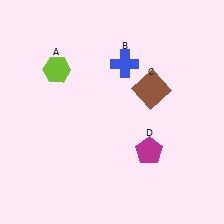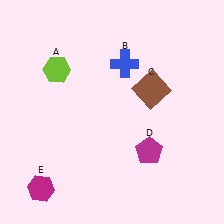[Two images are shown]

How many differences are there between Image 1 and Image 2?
There is 1 difference between the two images.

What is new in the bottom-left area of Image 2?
A magenta hexagon (E) was added in the bottom-left area of Image 2.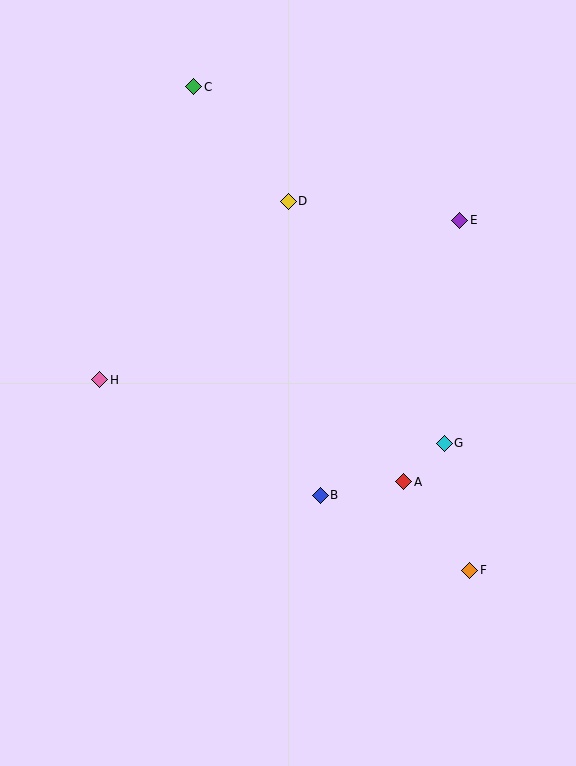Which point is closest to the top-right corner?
Point E is closest to the top-right corner.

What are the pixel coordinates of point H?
Point H is at (100, 380).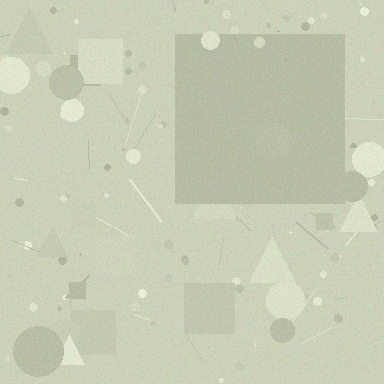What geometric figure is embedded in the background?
A square is embedded in the background.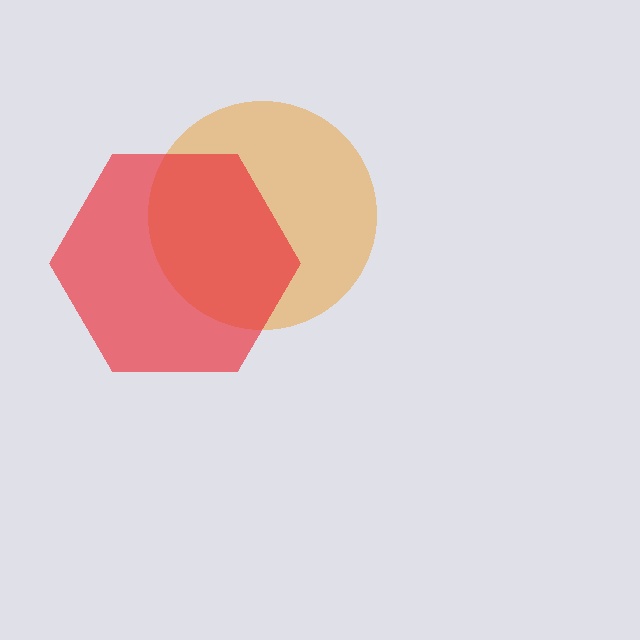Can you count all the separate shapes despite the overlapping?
Yes, there are 2 separate shapes.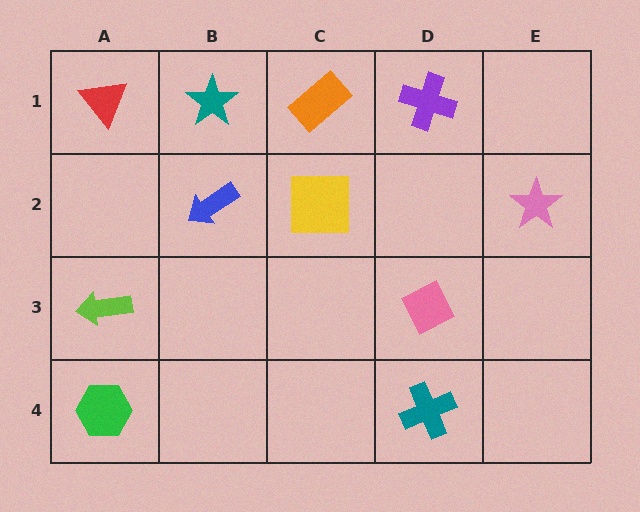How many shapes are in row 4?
2 shapes.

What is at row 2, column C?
A yellow square.